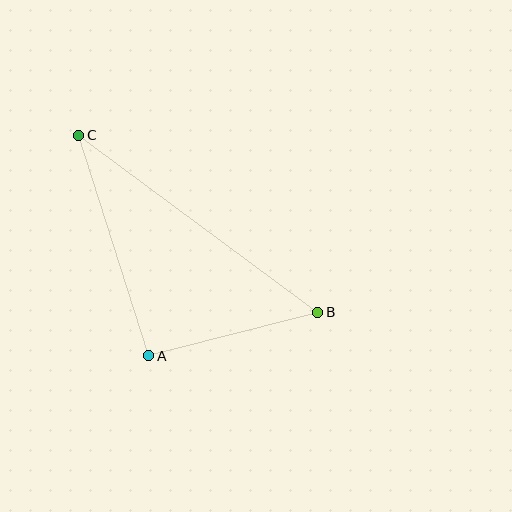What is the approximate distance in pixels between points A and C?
The distance between A and C is approximately 231 pixels.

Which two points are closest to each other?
Points A and B are closest to each other.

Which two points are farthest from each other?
Points B and C are farthest from each other.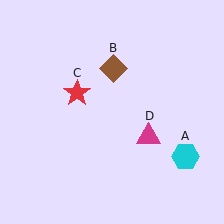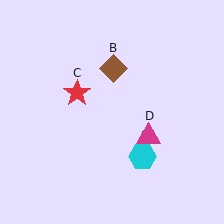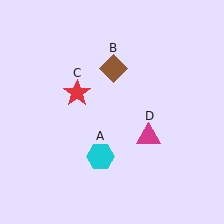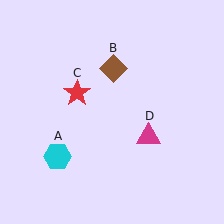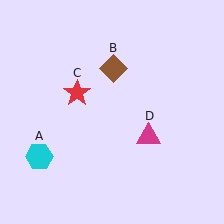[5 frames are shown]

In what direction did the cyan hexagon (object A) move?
The cyan hexagon (object A) moved left.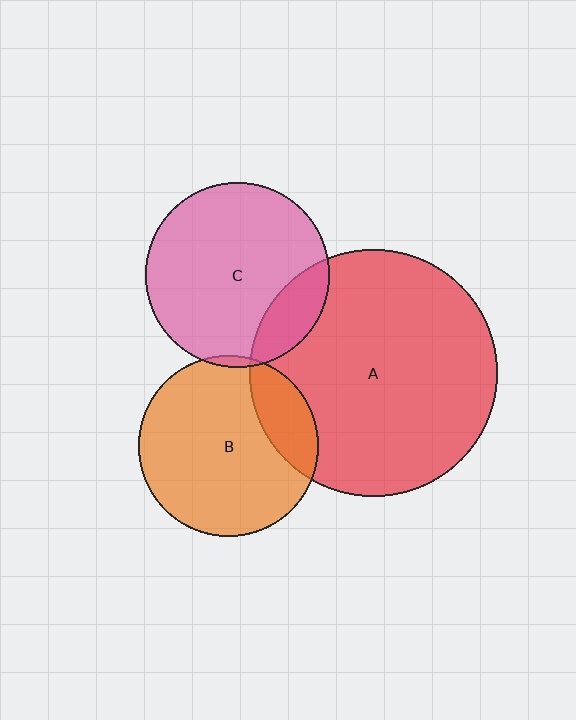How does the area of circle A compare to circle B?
Approximately 1.9 times.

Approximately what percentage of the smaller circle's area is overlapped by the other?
Approximately 20%.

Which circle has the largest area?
Circle A (red).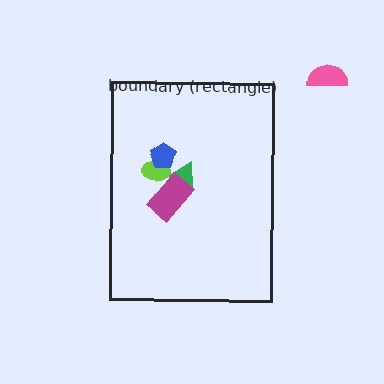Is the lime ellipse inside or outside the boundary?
Inside.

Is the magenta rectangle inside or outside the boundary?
Inside.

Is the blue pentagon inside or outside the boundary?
Inside.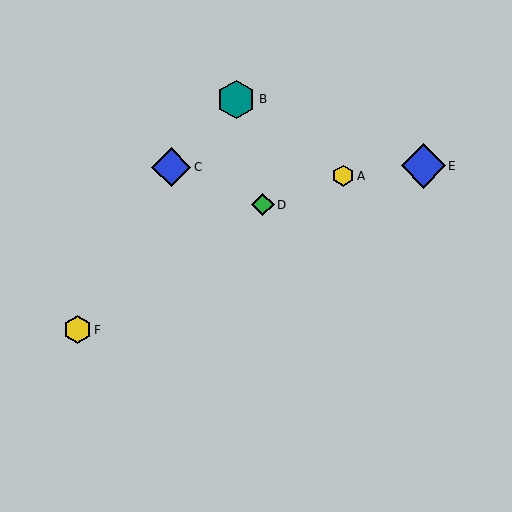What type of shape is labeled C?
Shape C is a blue diamond.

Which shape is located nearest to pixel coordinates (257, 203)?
The green diamond (labeled D) at (263, 205) is nearest to that location.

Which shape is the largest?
The blue diamond (labeled E) is the largest.